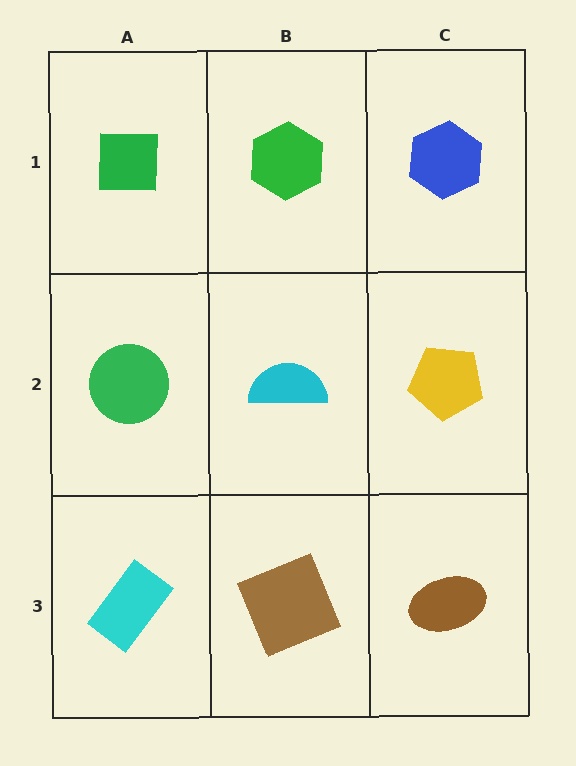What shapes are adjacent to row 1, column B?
A cyan semicircle (row 2, column B), a green square (row 1, column A), a blue hexagon (row 1, column C).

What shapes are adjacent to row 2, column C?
A blue hexagon (row 1, column C), a brown ellipse (row 3, column C), a cyan semicircle (row 2, column B).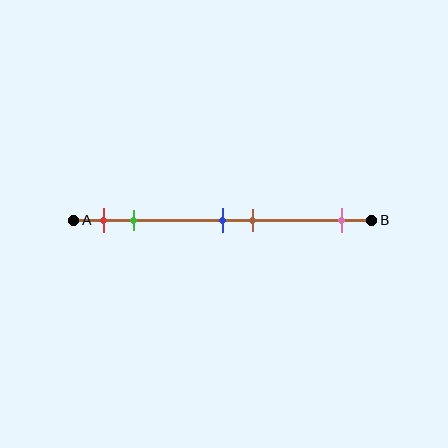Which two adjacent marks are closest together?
The blue and brown marks are the closest adjacent pair.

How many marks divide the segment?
There are 5 marks dividing the segment.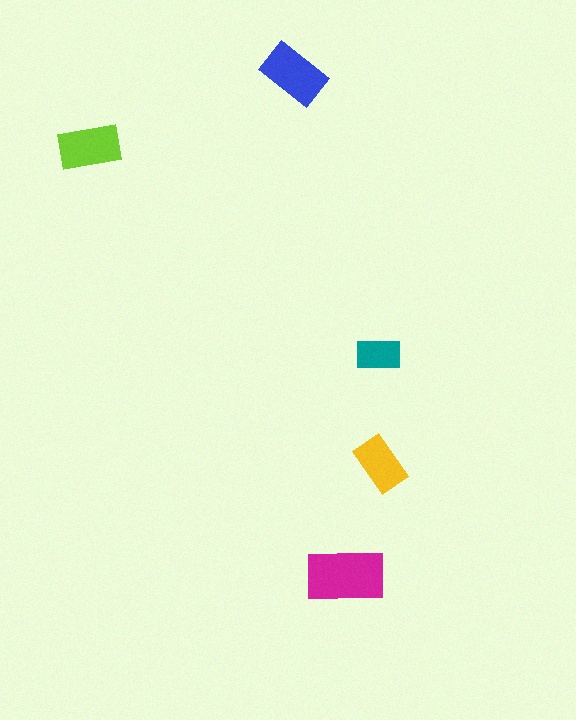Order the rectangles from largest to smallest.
the magenta one, the blue one, the lime one, the yellow one, the teal one.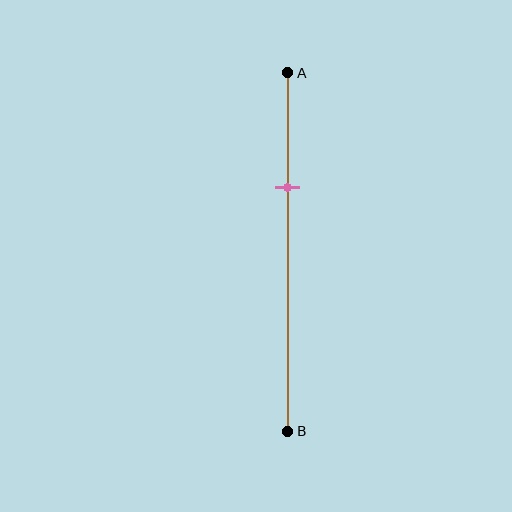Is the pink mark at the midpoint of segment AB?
No, the mark is at about 30% from A, not at the 50% midpoint.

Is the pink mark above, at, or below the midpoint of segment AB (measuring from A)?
The pink mark is above the midpoint of segment AB.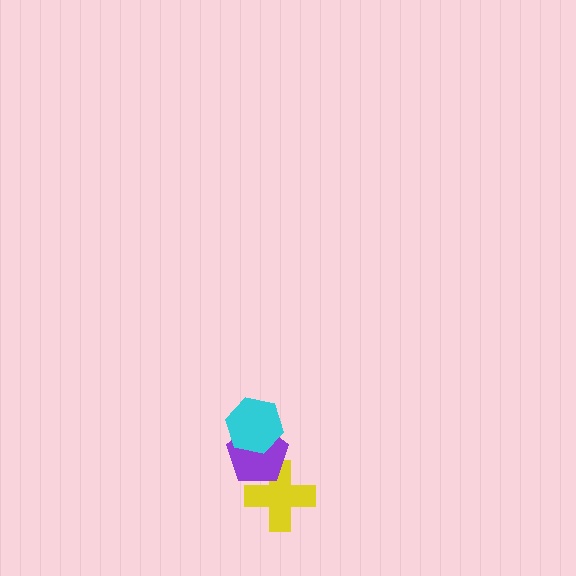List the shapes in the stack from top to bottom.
From top to bottom: the cyan hexagon, the purple pentagon, the yellow cross.